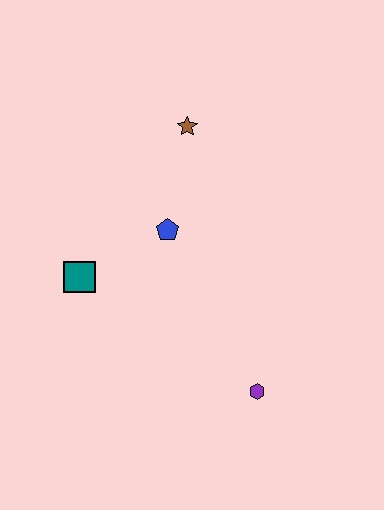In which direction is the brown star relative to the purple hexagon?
The brown star is above the purple hexagon.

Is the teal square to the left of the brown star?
Yes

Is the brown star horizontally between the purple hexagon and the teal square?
Yes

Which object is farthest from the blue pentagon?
The purple hexagon is farthest from the blue pentagon.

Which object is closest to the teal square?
The blue pentagon is closest to the teal square.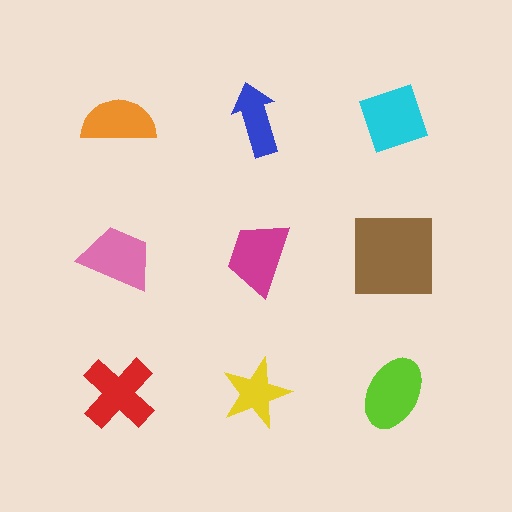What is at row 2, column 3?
A brown square.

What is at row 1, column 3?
A cyan diamond.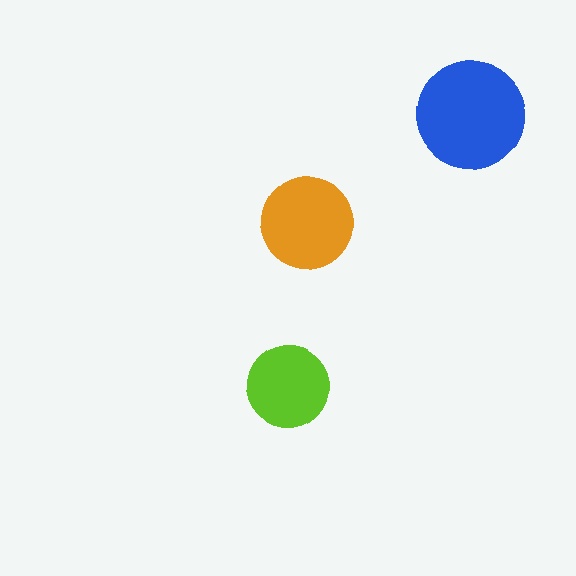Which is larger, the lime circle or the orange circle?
The orange one.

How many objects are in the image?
There are 3 objects in the image.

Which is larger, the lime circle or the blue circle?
The blue one.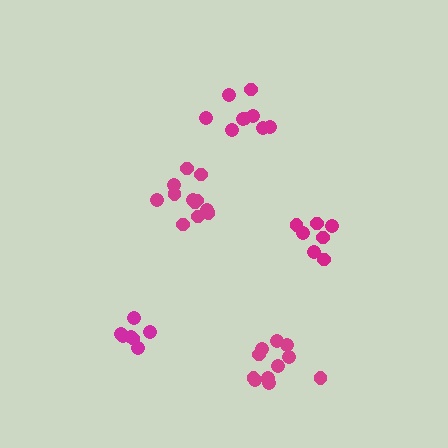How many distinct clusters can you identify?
There are 5 distinct clusters.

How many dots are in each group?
Group 1: 7 dots, Group 2: 12 dots, Group 3: 9 dots, Group 4: 7 dots, Group 5: 11 dots (46 total).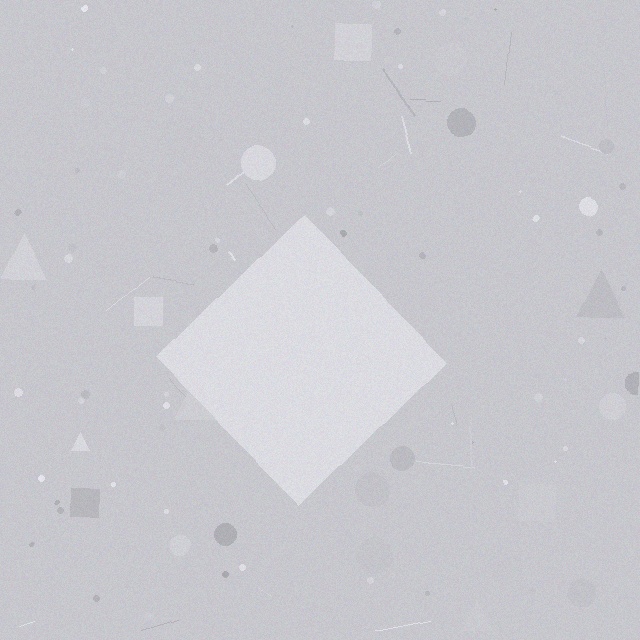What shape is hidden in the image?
A diamond is hidden in the image.